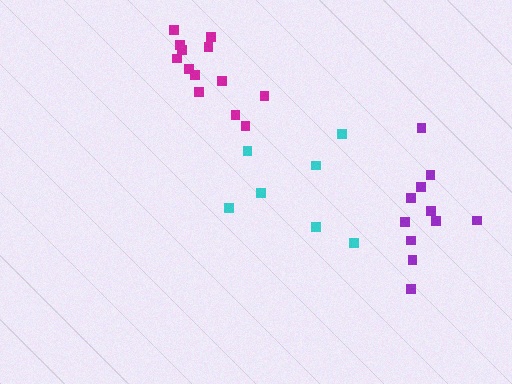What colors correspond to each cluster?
The clusters are colored: cyan, purple, magenta.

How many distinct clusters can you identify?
There are 3 distinct clusters.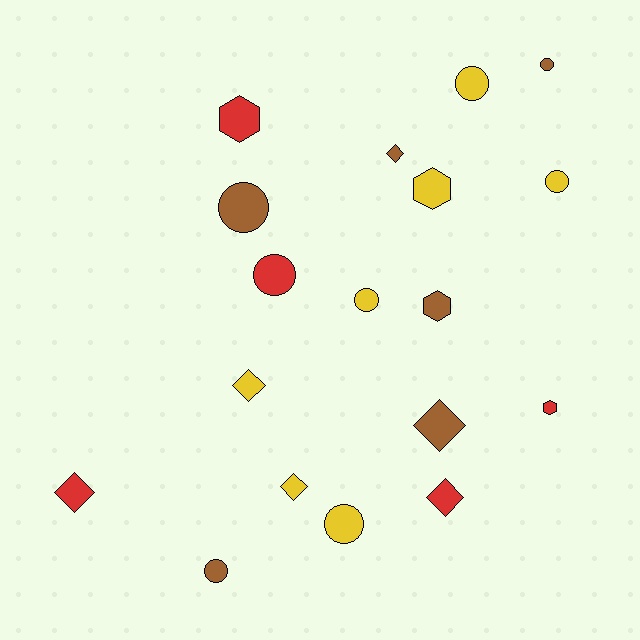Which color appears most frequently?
Yellow, with 7 objects.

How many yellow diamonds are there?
There are 2 yellow diamonds.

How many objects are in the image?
There are 18 objects.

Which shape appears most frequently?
Circle, with 8 objects.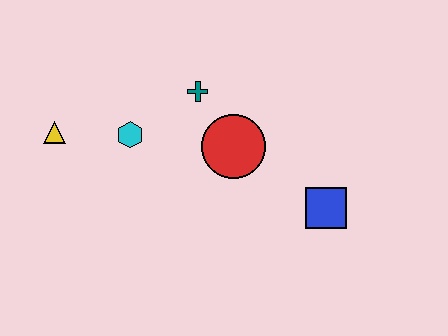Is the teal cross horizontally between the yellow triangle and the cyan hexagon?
No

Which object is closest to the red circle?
The teal cross is closest to the red circle.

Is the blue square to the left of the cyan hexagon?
No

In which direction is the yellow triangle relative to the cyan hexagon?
The yellow triangle is to the left of the cyan hexagon.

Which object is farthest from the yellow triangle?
The blue square is farthest from the yellow triangle.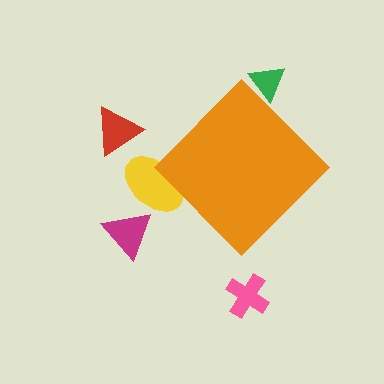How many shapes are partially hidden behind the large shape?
2 shapes are partially hidden.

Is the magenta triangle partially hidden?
No, the magenta triangle is fully visible.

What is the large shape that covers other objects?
An orange diamond.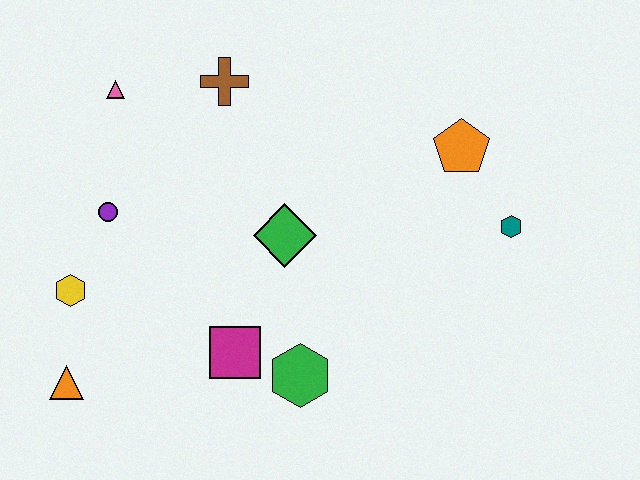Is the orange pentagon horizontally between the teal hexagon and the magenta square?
Yes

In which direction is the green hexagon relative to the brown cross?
The green hexagon is below the brown cross.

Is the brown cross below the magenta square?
No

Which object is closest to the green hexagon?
The magenta square is closest to the green hexagon.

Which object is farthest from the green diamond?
The orange triangle is farthest from the green diamond.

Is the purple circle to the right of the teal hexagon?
No